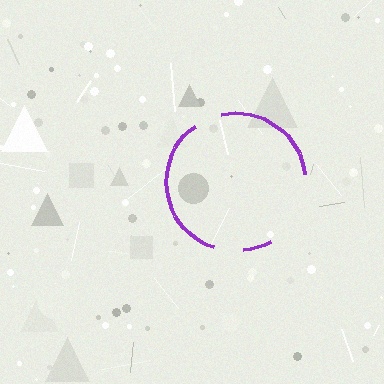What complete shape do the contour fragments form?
The contour fragments form a circle.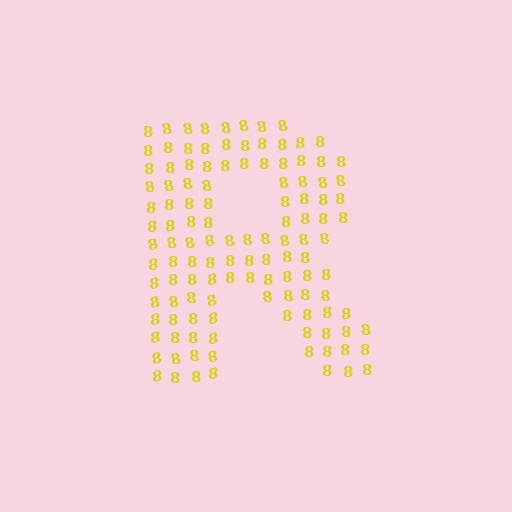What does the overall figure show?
The overall figure shows the letter R.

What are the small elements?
The small elements are digit 8's.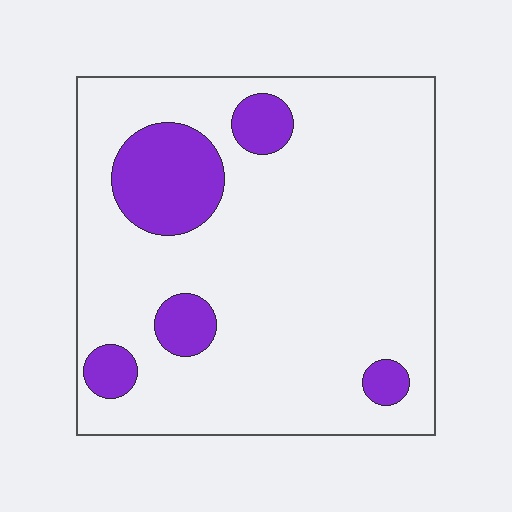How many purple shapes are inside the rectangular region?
5.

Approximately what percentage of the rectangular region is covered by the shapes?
Approximately 15%.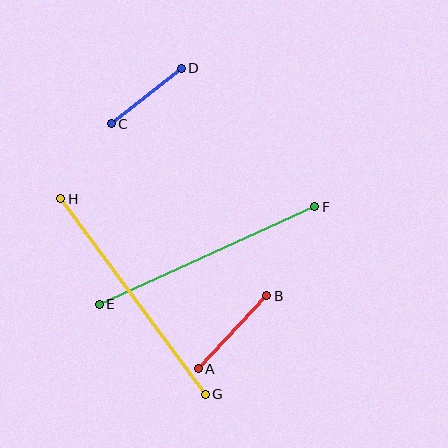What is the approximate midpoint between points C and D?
The midpoint is at approximately (146, 96) pixels.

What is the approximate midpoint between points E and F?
The midpoint is at approximately (207, 255) pixels.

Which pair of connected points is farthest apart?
Points G and H are farthest apart.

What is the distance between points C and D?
The distance is approximately 89 pixels.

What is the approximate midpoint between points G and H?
The midpoint is at approximately (133, 296) pixels.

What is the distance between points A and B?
The distance is approximately 100 pixels.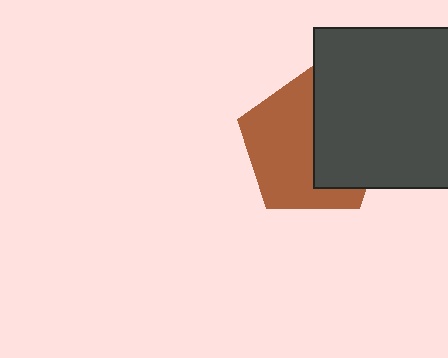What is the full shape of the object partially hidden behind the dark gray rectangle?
The partially hidden object is a brown pentagon.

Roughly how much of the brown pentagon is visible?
About half of it is visible (roughly 57%).